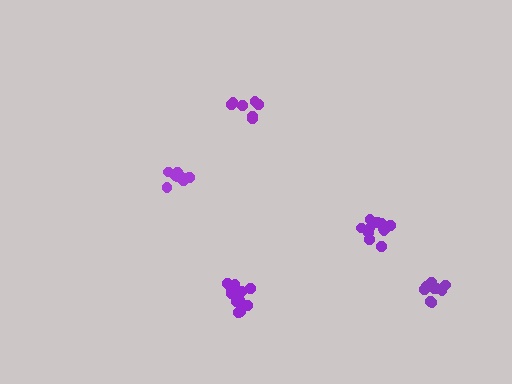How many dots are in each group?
Group 1: 7 dots, Group 2: 12 dots, Group 3: 9 dots, Group 4: 12 dots, Group 5: 9 dots (49 total).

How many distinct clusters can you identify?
There are 5 distinct clusters.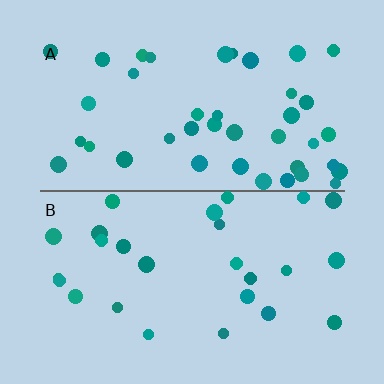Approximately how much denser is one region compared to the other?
Approximately 1.5× — region A over region B.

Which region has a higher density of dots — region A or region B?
A (the top).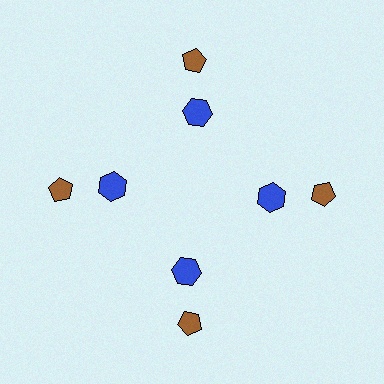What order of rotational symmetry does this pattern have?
This pattern has 4-fold rotational symmetry.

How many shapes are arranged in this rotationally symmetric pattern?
There are 8 shapes, arranged in 4 groups of 2.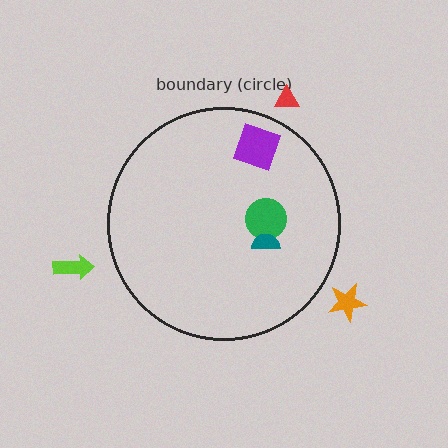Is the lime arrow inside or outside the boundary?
Outside.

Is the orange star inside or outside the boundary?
Outside.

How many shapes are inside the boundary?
3 inside, 3 outside.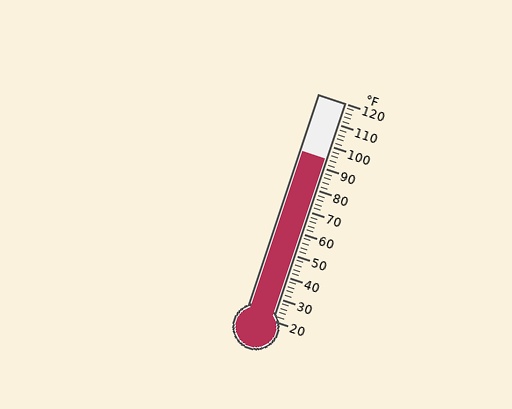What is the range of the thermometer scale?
The thermometer scale ranges from 20°F to 120°F.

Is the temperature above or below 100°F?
The temperature is below 100°F.